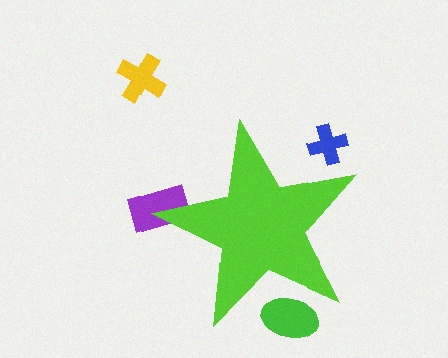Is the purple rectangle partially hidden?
Yes, the purple rectangle is partially hidden behind the lime star.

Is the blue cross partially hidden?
Yes, the blue cross is partially hidden behind the lime star.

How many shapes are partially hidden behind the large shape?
3 shapes are partially hidden.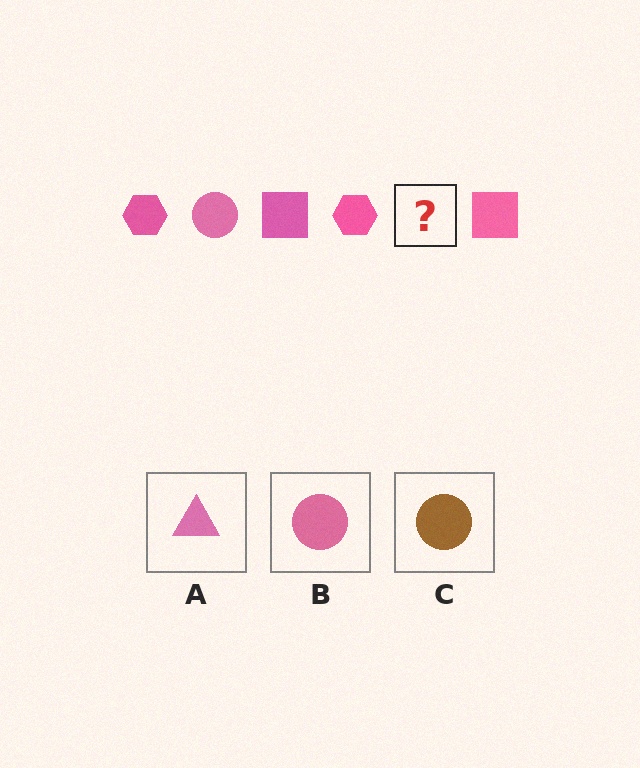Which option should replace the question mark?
Option B.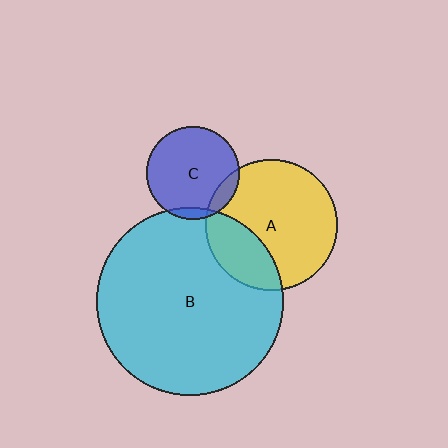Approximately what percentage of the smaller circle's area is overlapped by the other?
Approximately 10%.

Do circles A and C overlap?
Yes.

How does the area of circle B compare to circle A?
Approximately 2.0 times.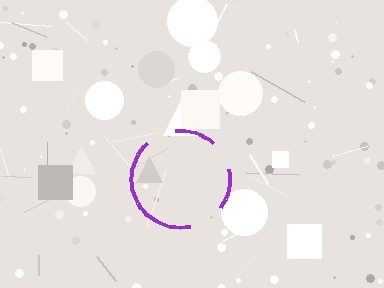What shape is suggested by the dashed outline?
The dashed outline suggests a circle.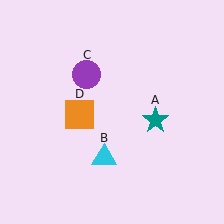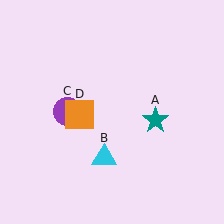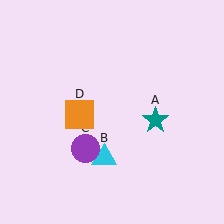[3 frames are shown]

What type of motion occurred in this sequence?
The purple circle (object C) rotated counterclockwise around the center of the scene.